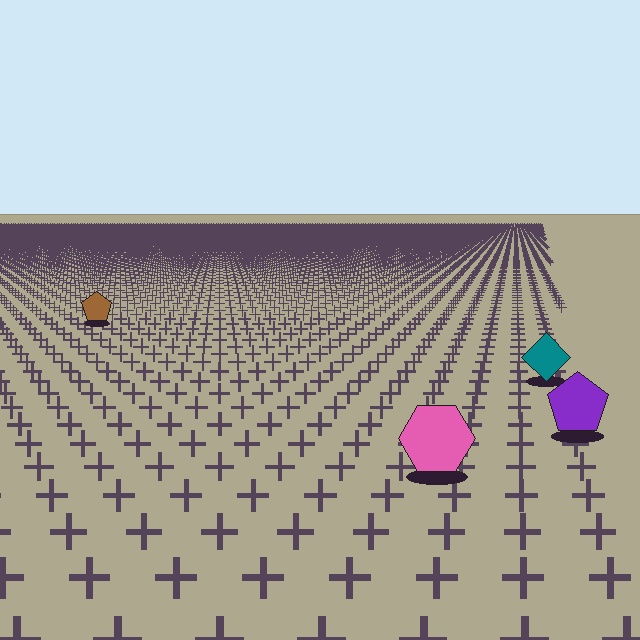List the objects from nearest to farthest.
From nearest to farthest: the pink hexagon, the purple pentagon, the teal diamond, the brown pentagon.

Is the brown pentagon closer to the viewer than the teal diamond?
No. The teal diamond is closer — you can tell from the texture gradient: the ground texture is coarser near it.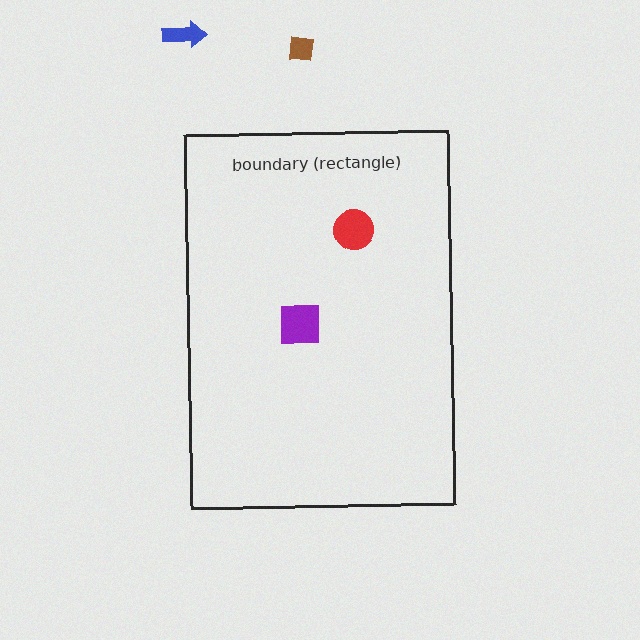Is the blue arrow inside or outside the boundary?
Outside.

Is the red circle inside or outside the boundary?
Inside.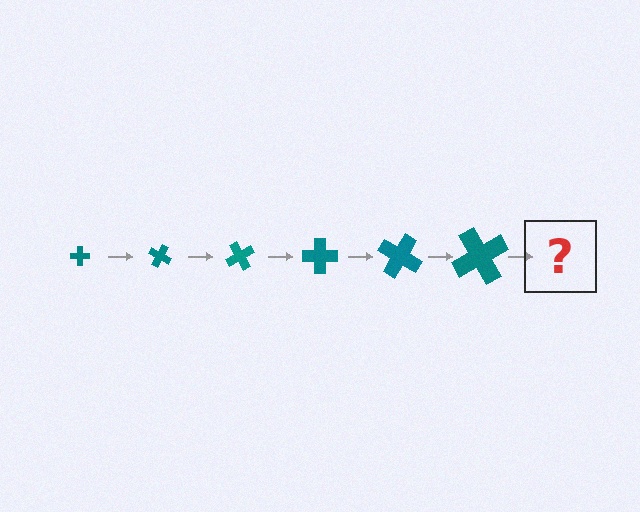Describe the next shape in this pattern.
It should be a cross, larger than the previous one and rotated 180 degrees from the start.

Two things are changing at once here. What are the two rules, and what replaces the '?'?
The two rules are that the cross grows larger each step and it rotates 30 degrees each step. The '?' should be a cross, larger than the previous one and rotated 180 degrees from the start.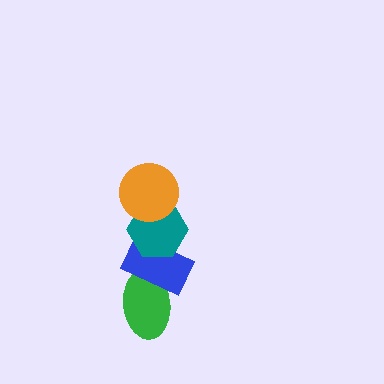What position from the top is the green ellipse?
The green ellipse is 4th from the top.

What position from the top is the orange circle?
The orange circle is 1st from the top.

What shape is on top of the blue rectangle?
The teal hexagon is on top of the blue rectangle.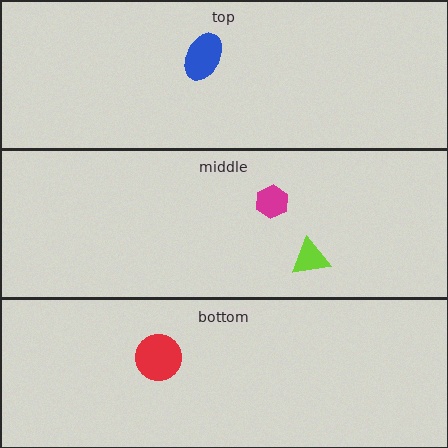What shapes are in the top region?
The blue ellipse.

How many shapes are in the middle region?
2.